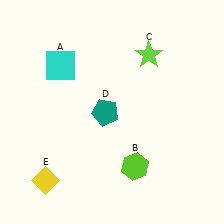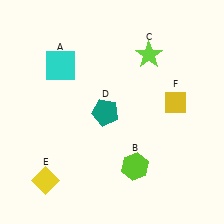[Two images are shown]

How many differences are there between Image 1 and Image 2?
There is 1 difference between the two images.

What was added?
A yellow diamond (F) was added in Image 2.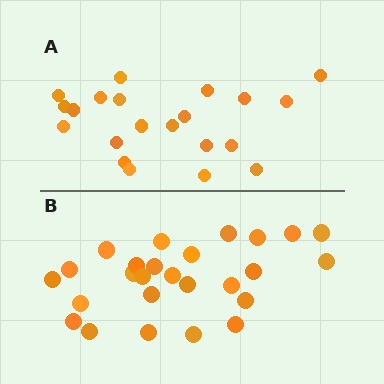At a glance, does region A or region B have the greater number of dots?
Region B (the bottom region) has more dots.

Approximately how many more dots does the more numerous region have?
Region B has about 5 more dots than region A.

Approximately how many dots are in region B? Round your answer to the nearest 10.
About 30 dots. (The exact count is 26, which rounds to 30.)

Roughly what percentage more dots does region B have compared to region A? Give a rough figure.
About 25% more.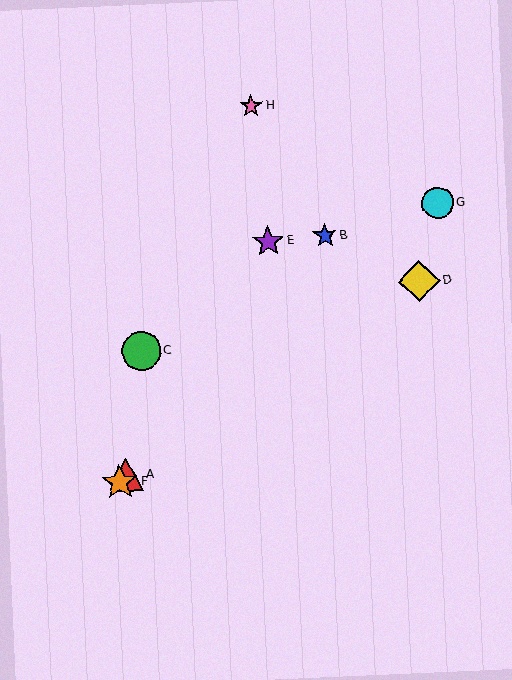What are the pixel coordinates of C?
Object C is at (141, 351).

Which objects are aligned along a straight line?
Objects A, B, F are aligned along a straight line.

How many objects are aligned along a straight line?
3 objects (A, B, F) are aligned along a straight line.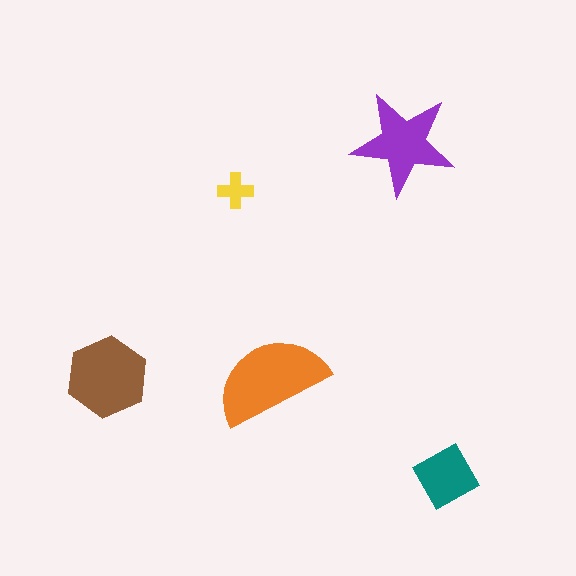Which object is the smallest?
The yellow cross.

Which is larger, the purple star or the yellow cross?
The purple star.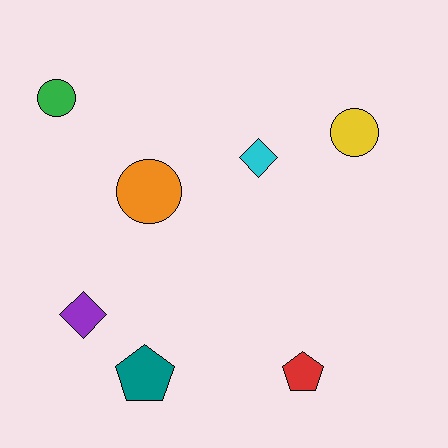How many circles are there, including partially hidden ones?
There are 3 circles.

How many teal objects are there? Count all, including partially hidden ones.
There is 1 teal object.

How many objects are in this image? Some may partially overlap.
There are 7 objects.